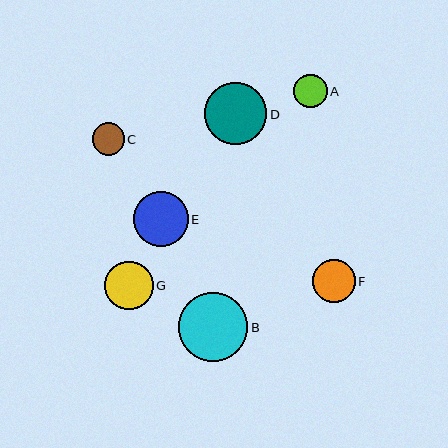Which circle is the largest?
Circle B is the largest with a size of approximately 69 pixels.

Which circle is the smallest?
Circle C is the smallest with a size of approximately 32 pixels.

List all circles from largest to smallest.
From largest to smallest: B, D, E, G, F, A, C.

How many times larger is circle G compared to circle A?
Circle G is approximately 1.5 times the size of circle A.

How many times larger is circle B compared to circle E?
Circle B is approximately 1.3 times the size of circle E.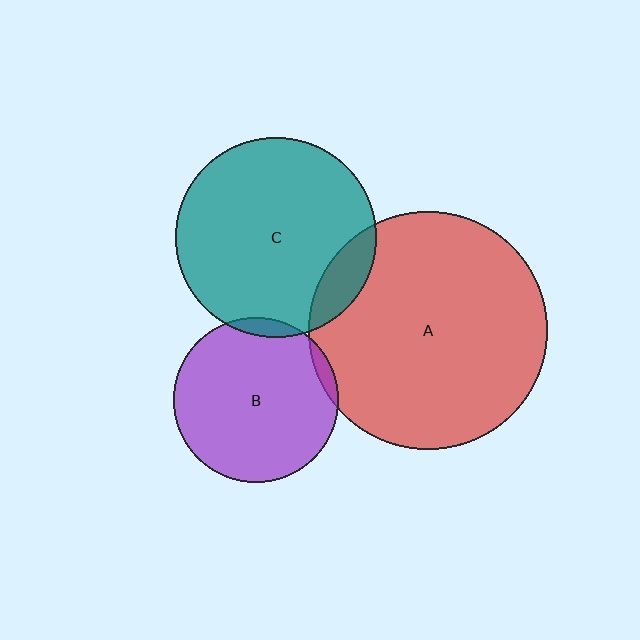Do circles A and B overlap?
Yes.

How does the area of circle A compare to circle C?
Approximately 1.4 times.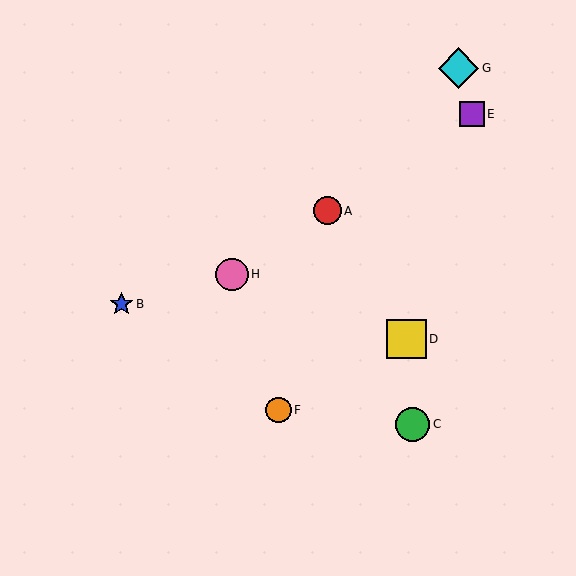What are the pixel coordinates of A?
Object A is at (327, 211).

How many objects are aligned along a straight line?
3 objects (A, E, H) are aligned along a straight line.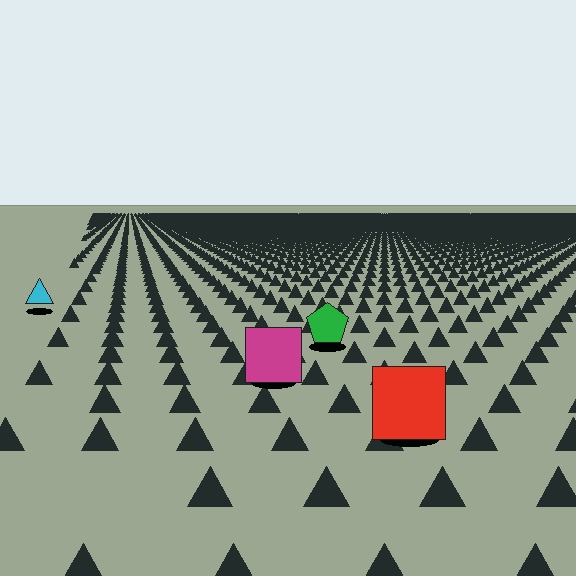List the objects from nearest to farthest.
From nearest to farthest: the red square, the magenta square, the green pentagon, the cyan triangle.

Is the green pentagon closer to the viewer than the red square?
No. The red square is closer — you can tell from the texture gradient: the ground texture is coarser near it.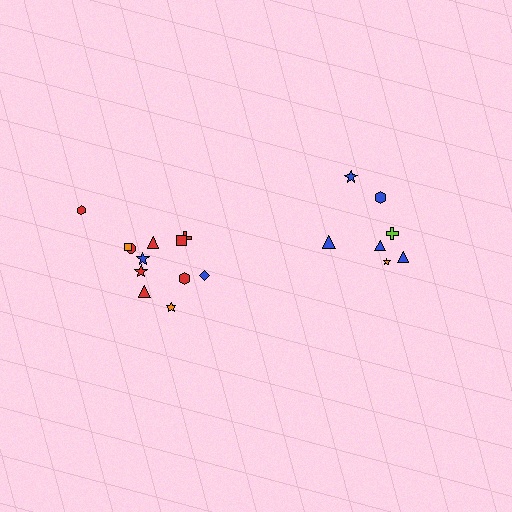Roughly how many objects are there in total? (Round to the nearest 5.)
Roughly 20 objects in total.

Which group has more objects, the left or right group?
The left group.